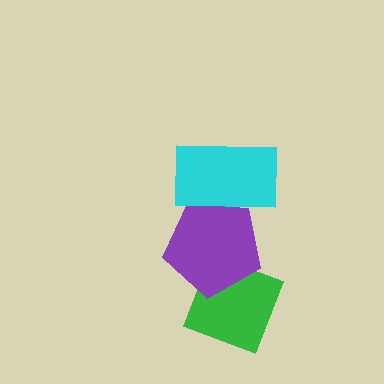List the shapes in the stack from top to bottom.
From top to bottom: the cyan rectangle, the purple pentagon, the green diamond.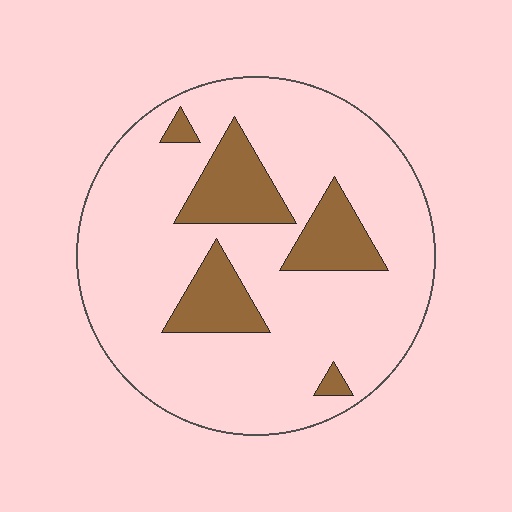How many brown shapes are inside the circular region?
5.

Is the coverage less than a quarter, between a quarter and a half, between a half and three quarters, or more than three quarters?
Less than a quarter.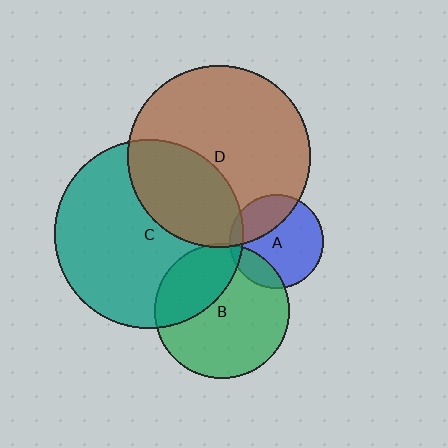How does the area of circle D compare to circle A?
Approximately 3.8 times.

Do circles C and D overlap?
Yes.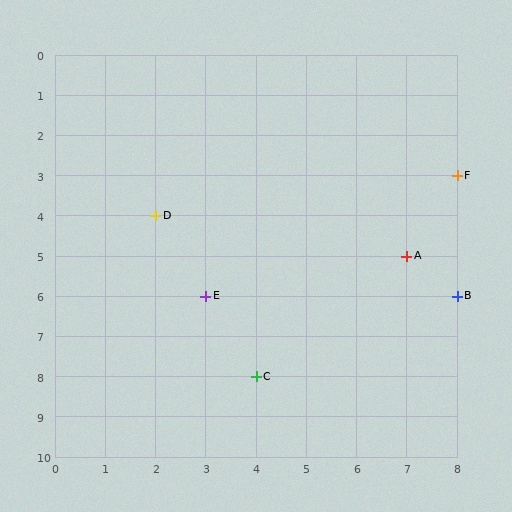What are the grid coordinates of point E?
Point E is at grid coordinates (3, 6).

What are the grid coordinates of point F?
Point F is at grid coordinates (8, 3).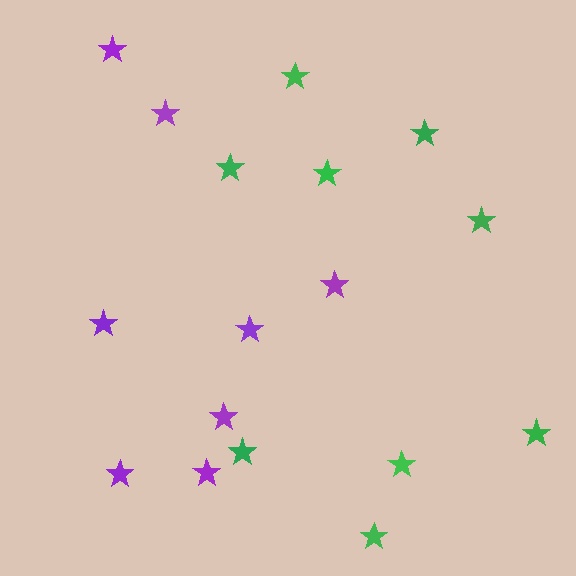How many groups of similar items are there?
There are 2 groups: one group of purple stars (8) and one group of green stars (9).